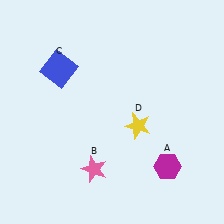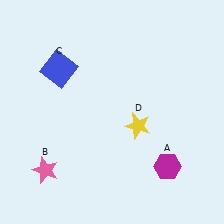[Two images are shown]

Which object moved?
The pink star (B) moved left.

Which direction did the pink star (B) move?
The pink star (B) moved left.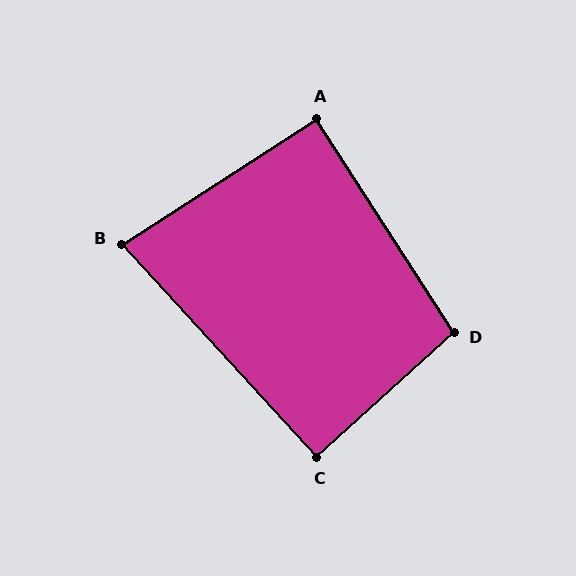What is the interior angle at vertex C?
Approximately 90 degrees (approximately right).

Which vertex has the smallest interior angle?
B, at approximately 80 degrees.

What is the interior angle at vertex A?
Approximately 90 degrees (approximately right).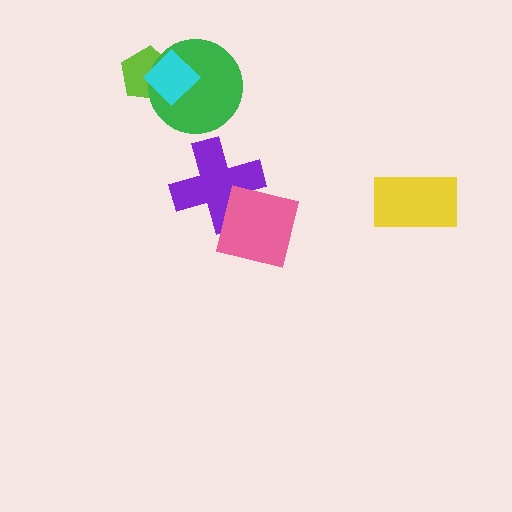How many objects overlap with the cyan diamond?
2 objects overlap with the cyan diamond.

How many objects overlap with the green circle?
2 objects overlap with the green circle.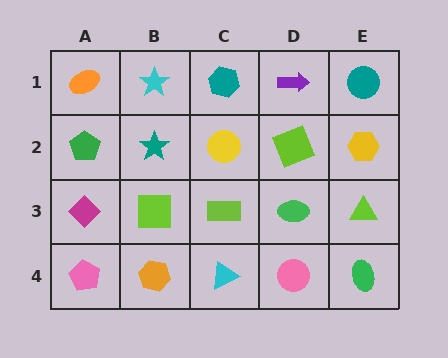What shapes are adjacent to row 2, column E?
A teal circle (row 1, column E), a lime triangle (row 3, column E), a lime square (row 2, column D).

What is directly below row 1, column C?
A yellow circle.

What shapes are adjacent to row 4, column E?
A lime triangle (row 3, column E), a pink circle (row 4, column D).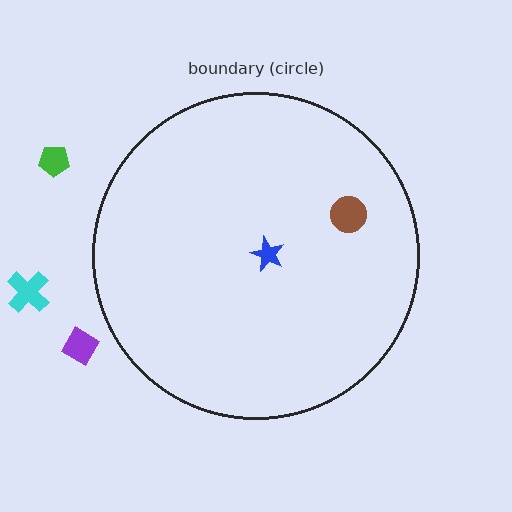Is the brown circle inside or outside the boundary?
Inside.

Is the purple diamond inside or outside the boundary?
Outside.